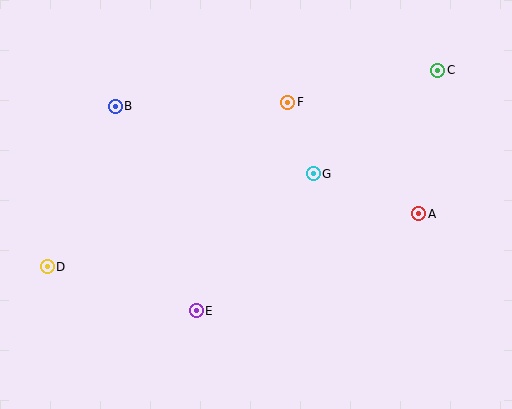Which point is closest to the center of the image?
Point G at (313, 174) is closest to the center.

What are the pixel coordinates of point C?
Point C is at (438, 70).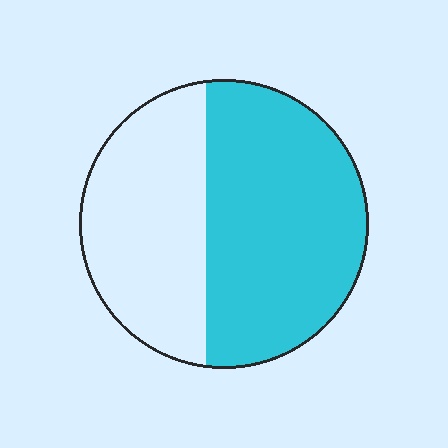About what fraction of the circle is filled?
About three fifths (3/5).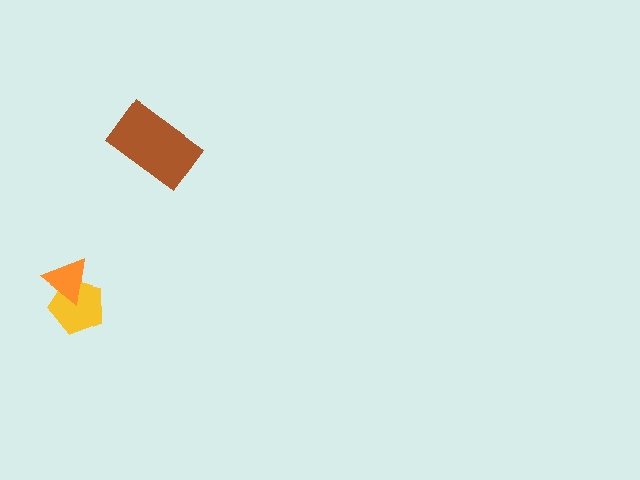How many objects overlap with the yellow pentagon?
1 object overlaps with the yellow pentagon.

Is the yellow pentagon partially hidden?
Yes, it is partially covered by another shape.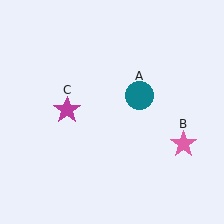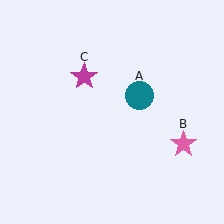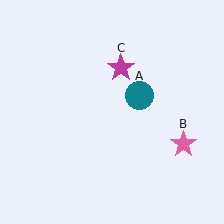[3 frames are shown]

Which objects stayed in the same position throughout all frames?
Teal circle (object A) and pink star (object B) remained stationary.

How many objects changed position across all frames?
1 object changed position: magenta star (object C).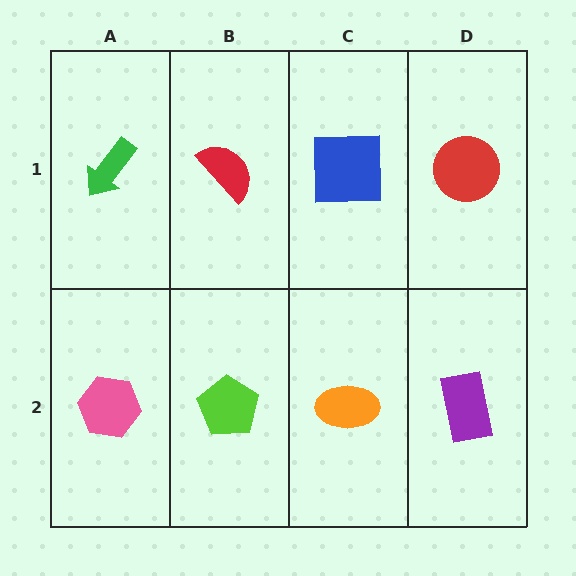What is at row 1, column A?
A green arrow.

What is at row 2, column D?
A purple rectangle.